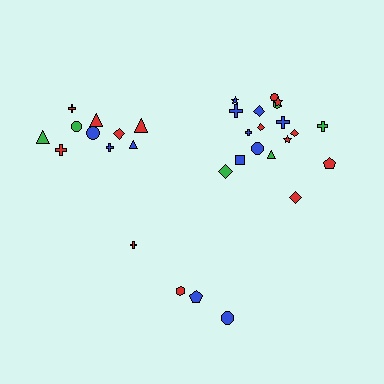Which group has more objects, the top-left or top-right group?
The top-right group.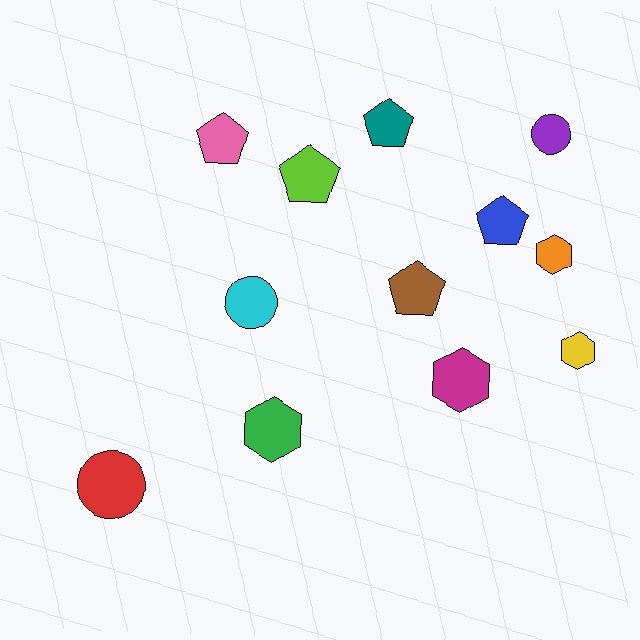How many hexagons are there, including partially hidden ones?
There are 4 hexagons.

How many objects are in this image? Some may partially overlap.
There are 12 objects.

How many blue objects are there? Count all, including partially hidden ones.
There is 1 blue object.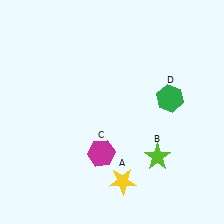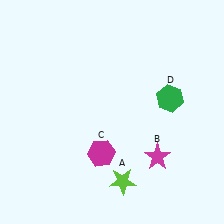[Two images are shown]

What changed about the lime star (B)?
In Image 1, B is lime. In Image 2, it changed to magenta.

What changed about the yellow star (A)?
In Image 1, A is yellow. In Image 2, it changed to lime.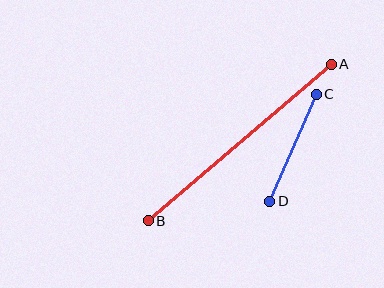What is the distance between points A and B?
The distance is approximately 241 pixels.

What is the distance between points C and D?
The distance is approximately 116 pixels.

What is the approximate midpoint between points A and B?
The midpoint is at approximately (240, 143) pixels.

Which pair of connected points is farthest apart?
Points A and B are farthest apart.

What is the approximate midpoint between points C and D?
The midpoint is at approximately (293, 148) pixels.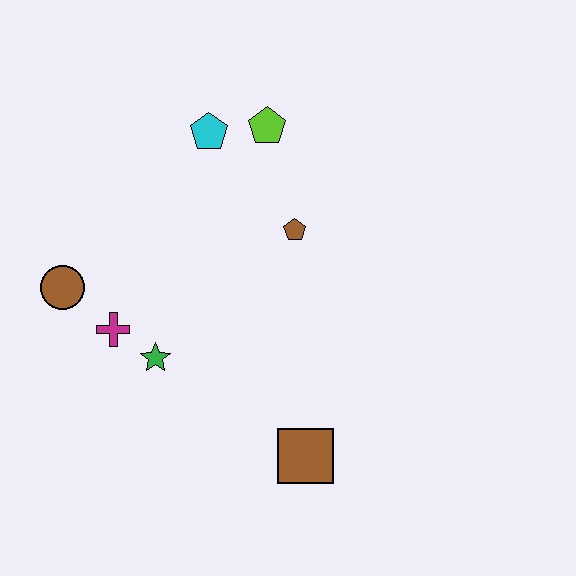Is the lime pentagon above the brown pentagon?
Yes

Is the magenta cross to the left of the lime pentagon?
Yes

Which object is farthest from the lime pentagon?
The brown square is farthest from the lime pentagon.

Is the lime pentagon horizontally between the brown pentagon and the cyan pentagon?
Yes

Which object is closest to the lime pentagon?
The cyan pentagon is closest to the lime pentagon.